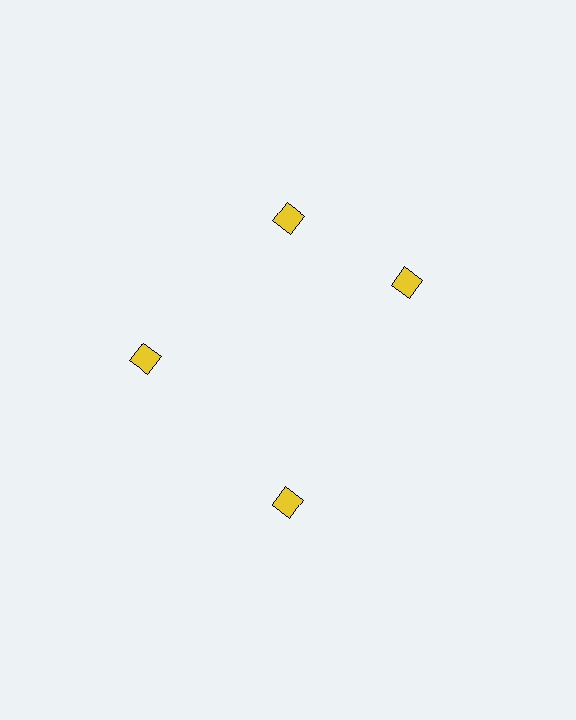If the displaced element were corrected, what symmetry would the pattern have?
It would have 4-fold rotational symmetry — the pattern would map onto itself every 90 degrees.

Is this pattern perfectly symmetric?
No. The 4 yellow diamonds are arranged in a ring, but one element near the 3 o'clock position is rotated out of alignment along the ring, breaking the 4-fold rotational symmetry.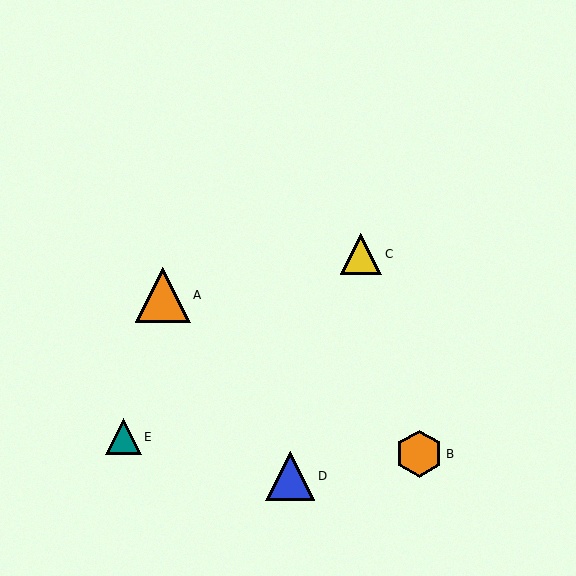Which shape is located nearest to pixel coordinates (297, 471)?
The blue triangle (labeled D) at (290, 476) is nearest to that location.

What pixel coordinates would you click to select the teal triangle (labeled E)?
Click at (123, 437) to select the teal triangle E.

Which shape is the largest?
The orange triangle (labeled A) is the largest.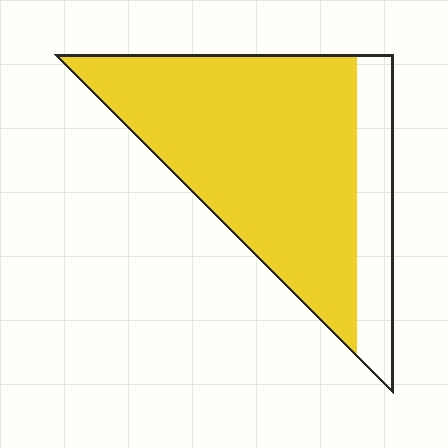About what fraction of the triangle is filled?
About four fifths (4/5).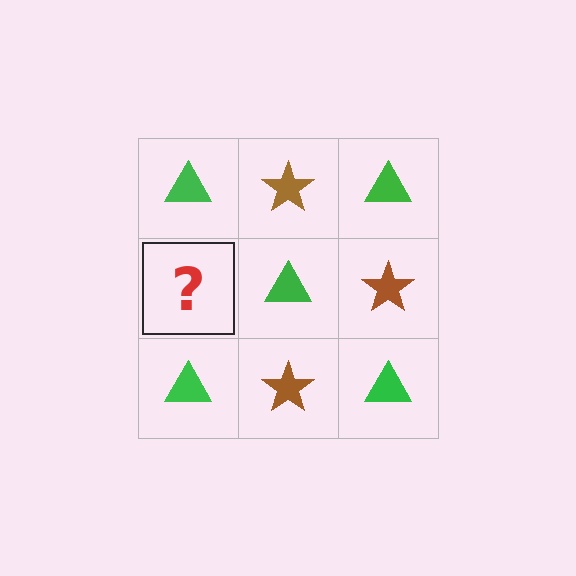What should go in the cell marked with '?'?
The missing cell should contain a brown star.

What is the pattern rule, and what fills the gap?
The rule is that it alternates green triangle and brown star in a checkerboard pattern. The gap should be filled with a brown star.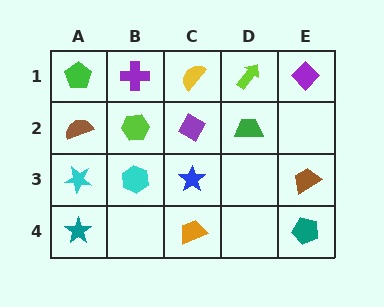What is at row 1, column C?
A yellow semicircle.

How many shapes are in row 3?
4 shapes.